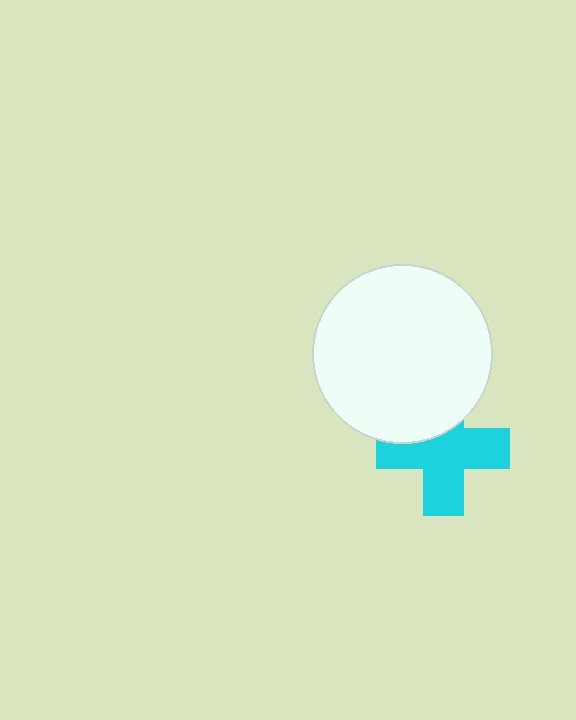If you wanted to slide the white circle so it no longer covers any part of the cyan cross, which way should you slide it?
Slide it up — that is the most direct way to separate the two shapes.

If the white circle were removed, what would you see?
You would see the complete cyan cross.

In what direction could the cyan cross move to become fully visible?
The cyan cross could move down. That would shift it out from behind the white circle entirely.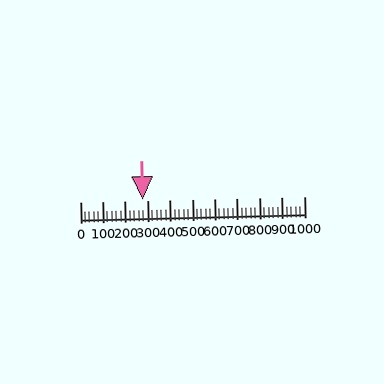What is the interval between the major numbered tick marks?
The major tick marks are spaced 100 units apart.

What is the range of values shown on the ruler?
The ruler shows values from 0 to 1000.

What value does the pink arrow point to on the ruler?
The pink arrow points to approximately 280.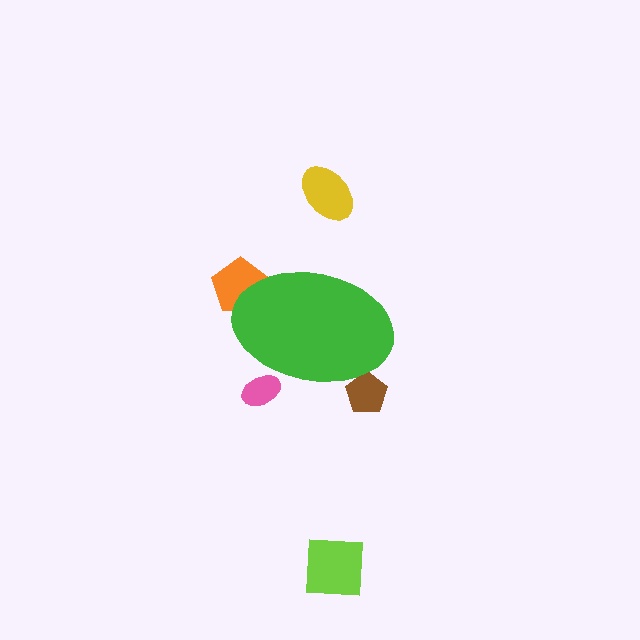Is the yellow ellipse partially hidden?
No, the yellow ellipse is fully visible.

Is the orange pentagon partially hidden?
Yes, the orange pentagon is partially hidden behind the green ellipse.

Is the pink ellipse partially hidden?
Yes, the pink ellipse is partially hidden behind the green ellipse.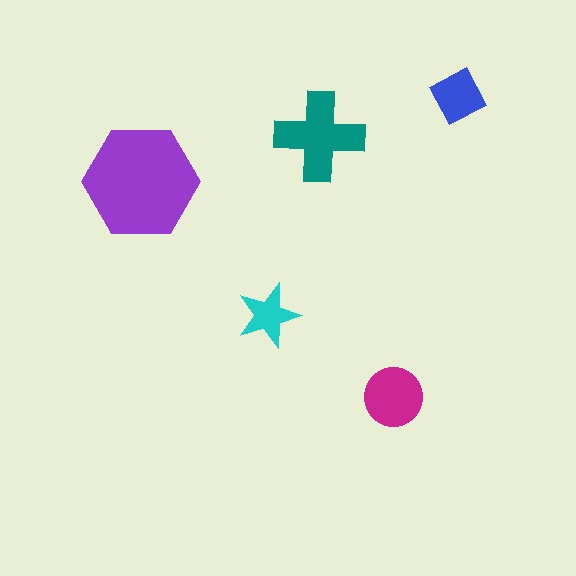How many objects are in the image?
There are 5 objects in the image.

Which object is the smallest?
The cyan star.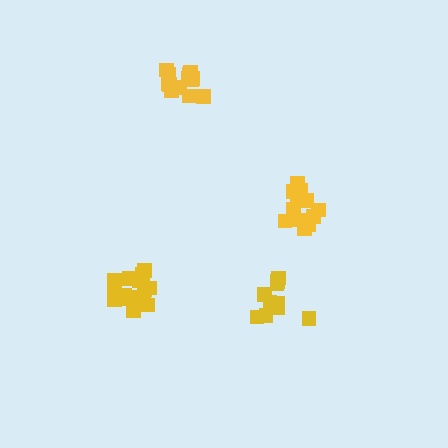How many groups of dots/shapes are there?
There are 4 groups.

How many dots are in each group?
Group 1: 13 dots, Group 2: 13 dots, Group 3: 11 dots, Group 4: 15 dots (52 total).